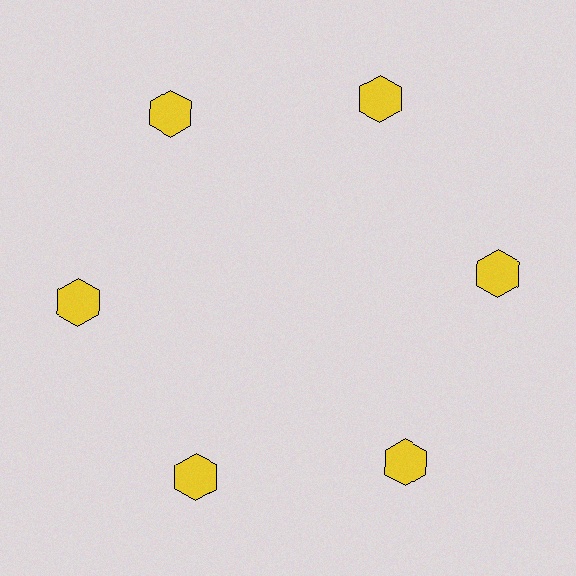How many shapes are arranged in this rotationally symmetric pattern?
There are 6 shapes, arranged in 6 groups of 1.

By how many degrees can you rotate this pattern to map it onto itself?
The pattern maps onto itself every 60 degrees of rotation.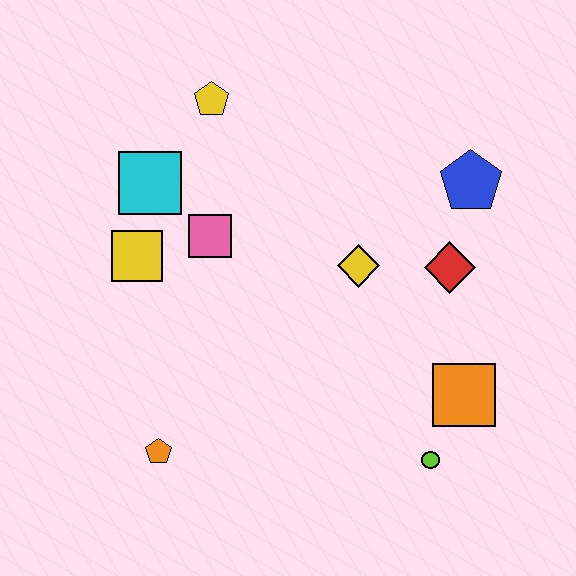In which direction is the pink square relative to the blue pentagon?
The pink square is to the left of the blue pentagon.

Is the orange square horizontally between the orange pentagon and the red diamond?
No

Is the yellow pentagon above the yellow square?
Yes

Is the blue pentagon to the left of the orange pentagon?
No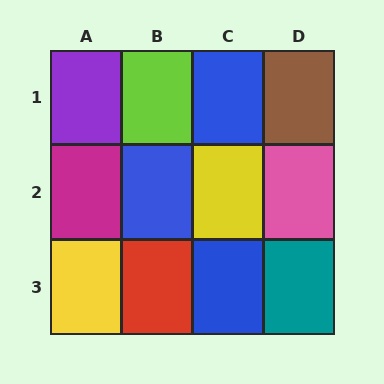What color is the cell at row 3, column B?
Red.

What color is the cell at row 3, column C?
Blue.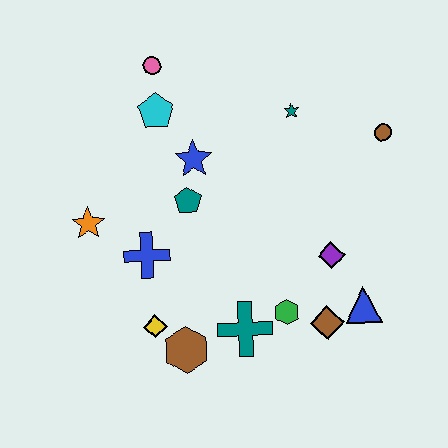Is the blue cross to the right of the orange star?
Yes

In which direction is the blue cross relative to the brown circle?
The blue cross is to the left of the brown circle.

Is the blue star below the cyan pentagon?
Yes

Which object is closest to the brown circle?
The teal star is closest to the brown circle.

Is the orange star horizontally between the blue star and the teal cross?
No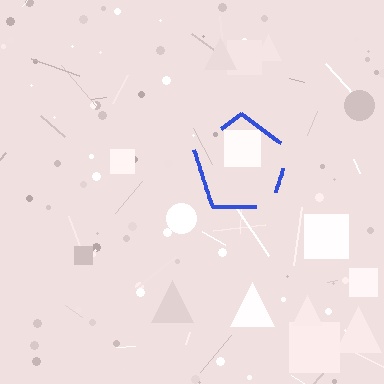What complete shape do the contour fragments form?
The contour fragments form a pentagon.